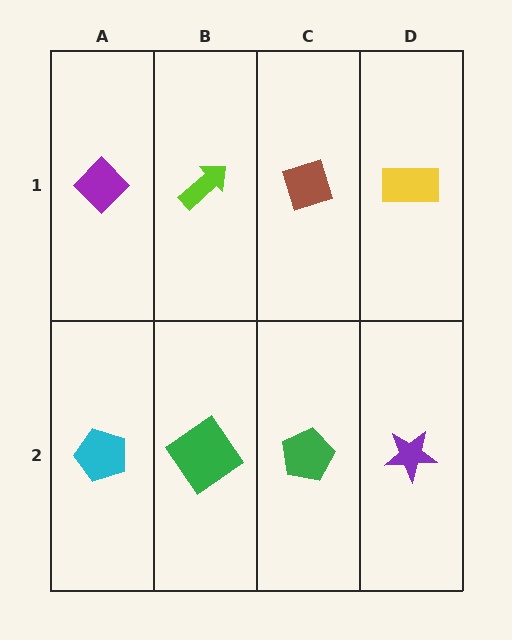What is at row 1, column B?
A lime arrow.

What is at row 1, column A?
A purple diamond.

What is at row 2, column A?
A cyan pentagon.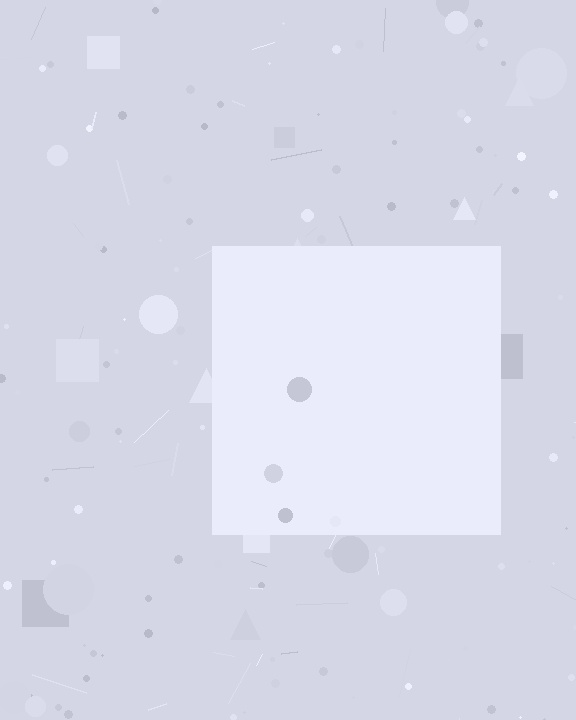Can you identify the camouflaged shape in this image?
The camouflaged shape is a square.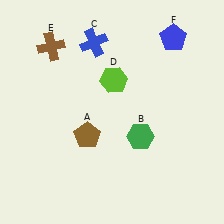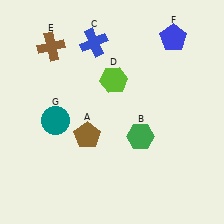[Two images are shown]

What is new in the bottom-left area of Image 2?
A teal circle (G) was added in the bottom-left area of Image 2.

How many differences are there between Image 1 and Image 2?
There is 1 difference between the two images.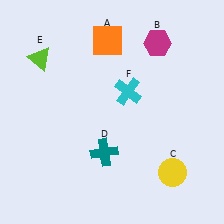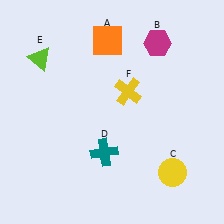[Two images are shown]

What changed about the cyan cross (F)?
In Image 1, F is cyan. In Image 2, it changed to yellow.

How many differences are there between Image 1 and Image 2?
There is 1 difference between the two images.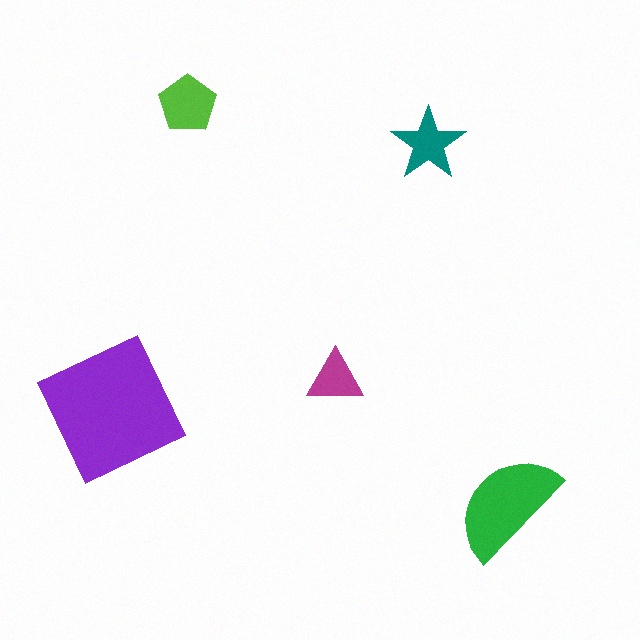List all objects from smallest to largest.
The magenta triangle, the teal star, the lime pentagon, the green semicircle, the purple square.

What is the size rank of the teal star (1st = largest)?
4th.